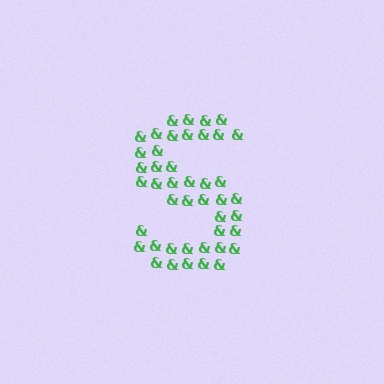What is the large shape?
The large shape is the letter S.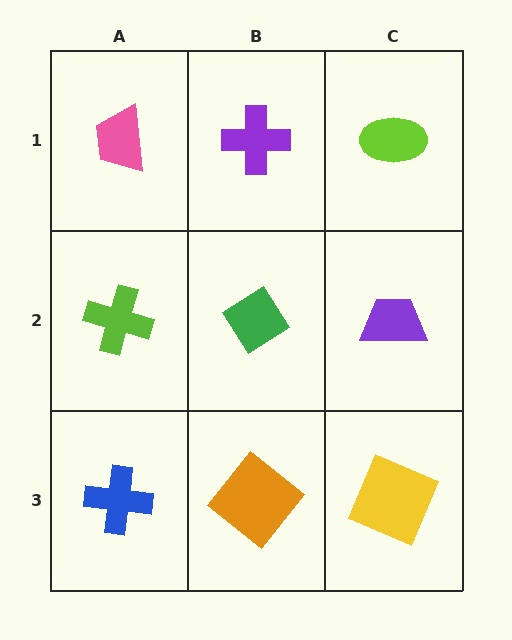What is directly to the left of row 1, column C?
A purple cross.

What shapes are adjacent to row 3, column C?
A purple trapezoid (row 2, column C), an orange diamond (row 3, column B).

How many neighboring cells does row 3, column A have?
2.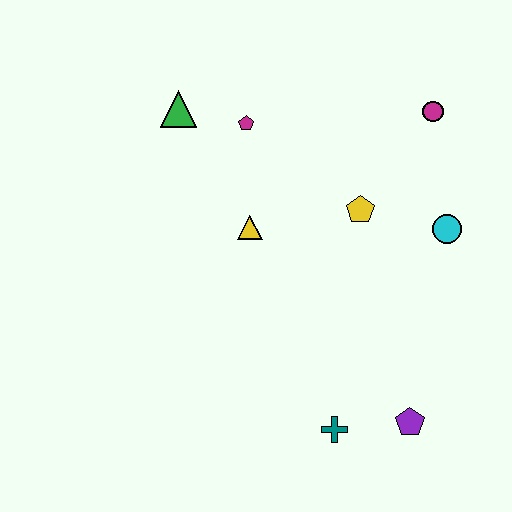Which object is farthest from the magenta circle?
The teal cross is farthest from the magenta circle.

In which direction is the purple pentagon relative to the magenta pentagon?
The purple pentagon is below the magenta pentagon.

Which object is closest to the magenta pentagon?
The green triangle is closest to the magenta pentagon.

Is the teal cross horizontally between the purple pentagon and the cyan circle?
No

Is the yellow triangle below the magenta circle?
Yes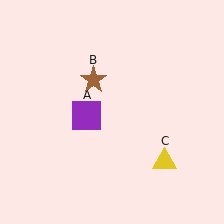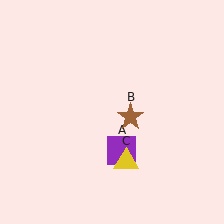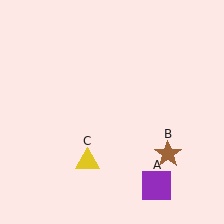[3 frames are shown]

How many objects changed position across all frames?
3 objects changed position: purple square (object A), brown star (object B), yellow triangle (object C).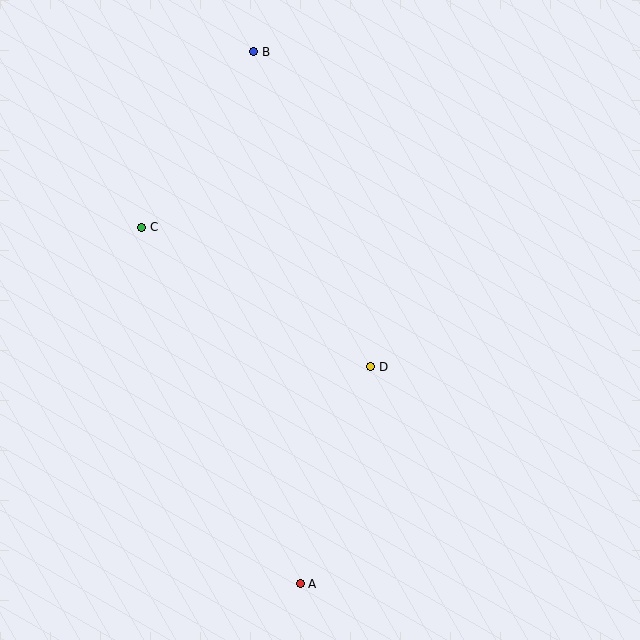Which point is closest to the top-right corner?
Point B is closest to the top-right corner.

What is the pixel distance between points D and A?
The distance between D and A is 228 pixels.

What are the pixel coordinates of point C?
Point C is at (142, 227).